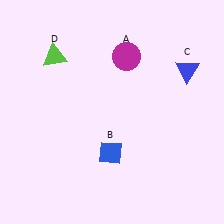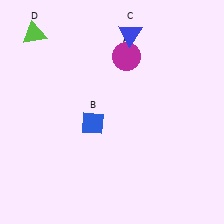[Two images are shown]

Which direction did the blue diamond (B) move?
The blue diamond (B) moved up.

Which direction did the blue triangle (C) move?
The blue triangle (C) moved left.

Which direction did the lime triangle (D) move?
The lime triangle (D) moved up.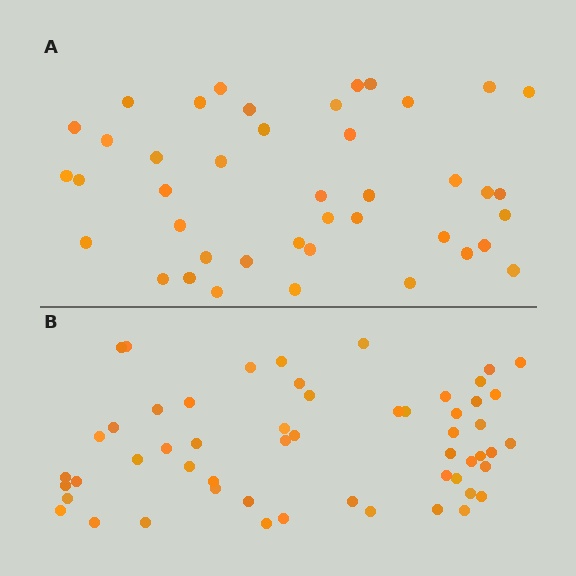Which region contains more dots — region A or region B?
Region B (the bottom region) has more dots.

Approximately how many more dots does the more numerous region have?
Region B has approximately 15 more dots than region A.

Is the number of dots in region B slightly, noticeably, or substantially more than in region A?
Region B has noticeably more, but not dramatically so. The ratio is roughly 1.3 to 1.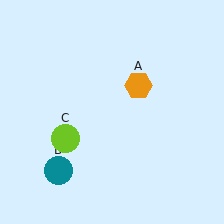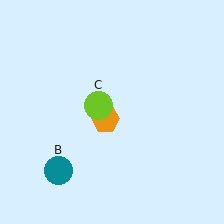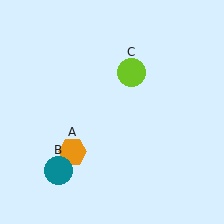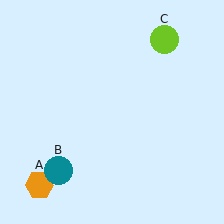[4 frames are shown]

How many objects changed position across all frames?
2 objects changed position: orange hexagon (object A), lime circle (object C).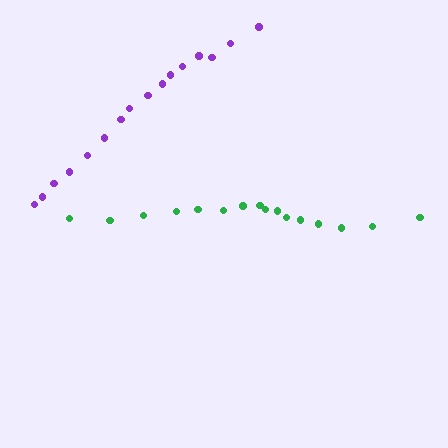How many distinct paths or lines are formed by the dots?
There are 2 distinct paths.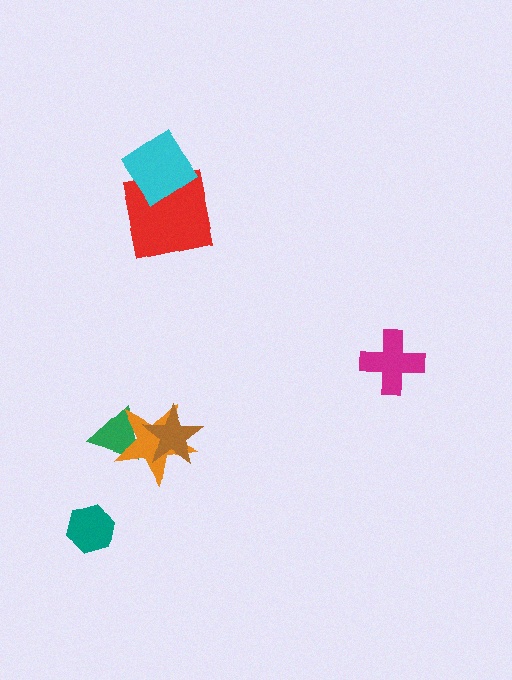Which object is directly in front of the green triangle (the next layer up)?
The orange star is directly in front of the green triangle.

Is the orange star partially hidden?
Yes, it is partially covered by another shape.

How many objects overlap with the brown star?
2 objects overlap with the brown star.